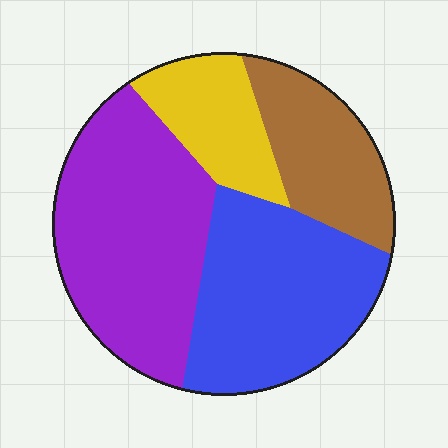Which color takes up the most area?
Purple, at roughly 35%.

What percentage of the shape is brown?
Brown covers roughly 20% of the shape.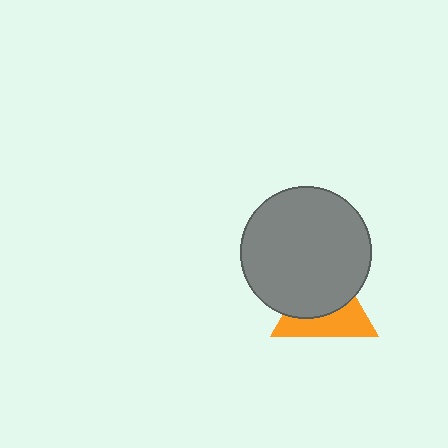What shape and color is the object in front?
The object in front is a gray circle.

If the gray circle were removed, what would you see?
You would see the complete orange triangle.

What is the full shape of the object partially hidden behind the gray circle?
The partially hidden object is an orange triangle.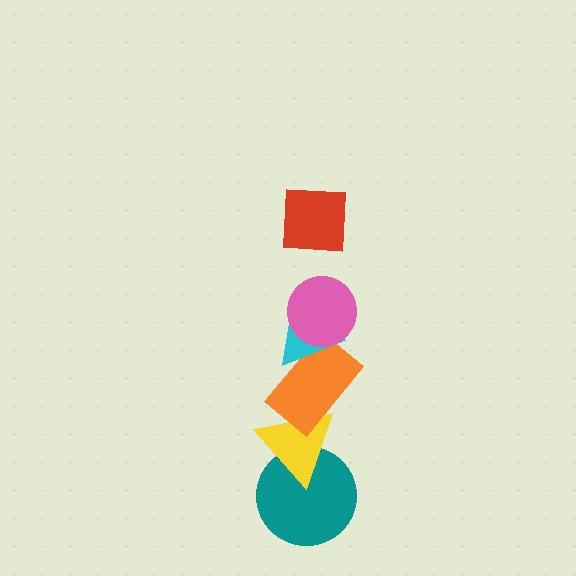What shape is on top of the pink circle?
The red square is on top of the pink circle.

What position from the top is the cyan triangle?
The cyan triangle is 3rd from the top.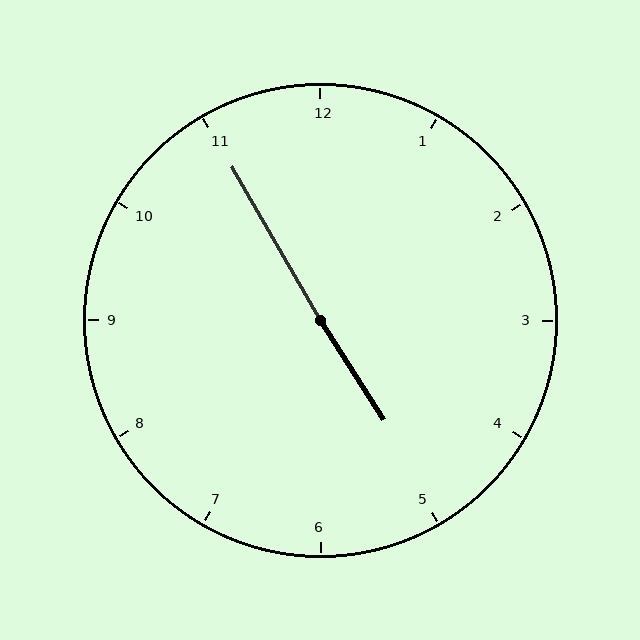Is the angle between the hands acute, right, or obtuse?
It is obtuse.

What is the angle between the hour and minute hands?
Approximately 178 degrees.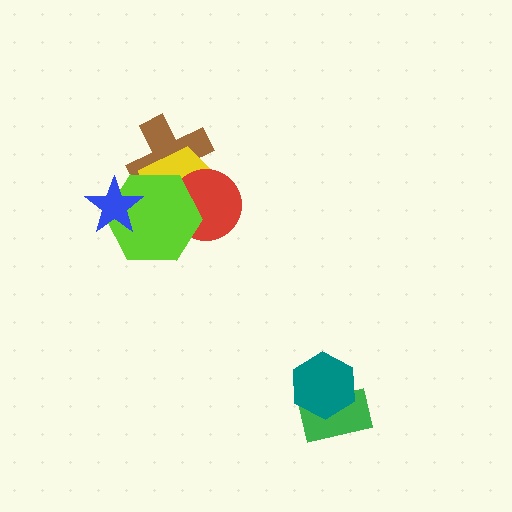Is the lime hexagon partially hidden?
Yes, it is partially covered by another shape.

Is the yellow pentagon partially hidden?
Yes, it is partially covered by another shape.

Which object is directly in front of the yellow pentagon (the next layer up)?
The red circle is directly in front of the yellow pentagon.